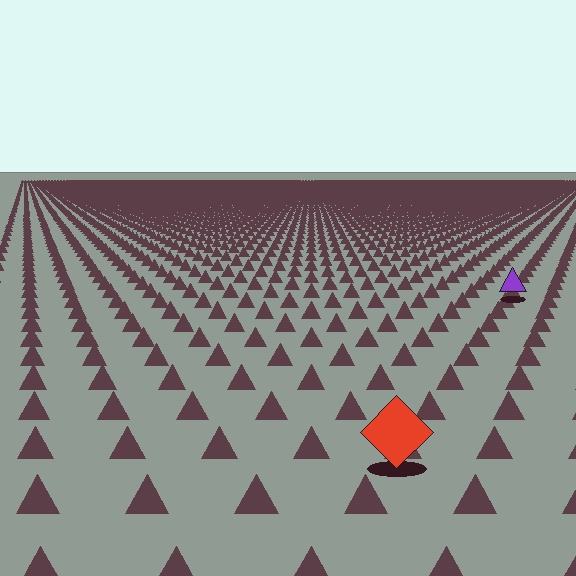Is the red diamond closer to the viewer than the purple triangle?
Yes. The red diamond is closer — you can tell from the texture gradient: the ground texture is coarser near it.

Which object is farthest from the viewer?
The purple triangle is farthest from the viewer. It appears smaller and the ground texture around it is denser.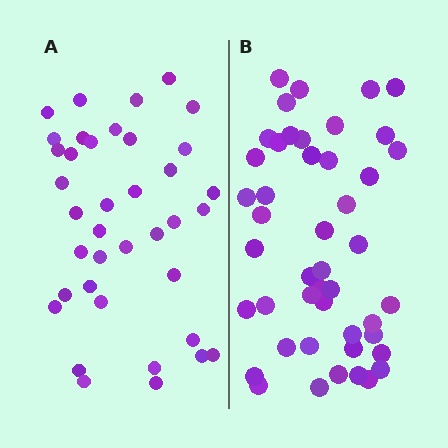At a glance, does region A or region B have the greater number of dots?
Region B (the right region) has more dots.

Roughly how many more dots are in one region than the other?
Region B has roughly 8 or so more dots than region A.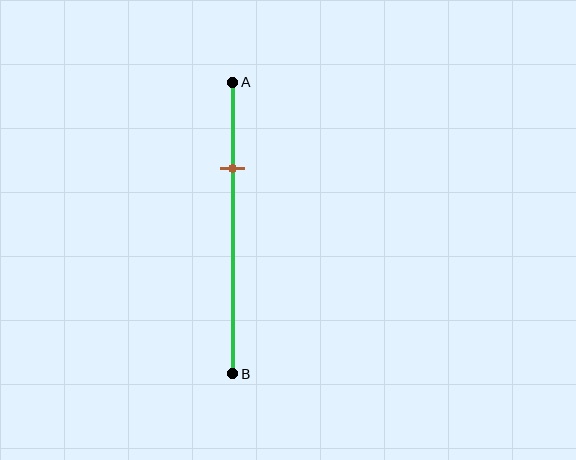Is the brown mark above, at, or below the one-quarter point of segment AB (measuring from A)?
The brown mark is below the one-quarter point of segment AB.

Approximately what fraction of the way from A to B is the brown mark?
The brown mark is approximately 30% of the way from A to B.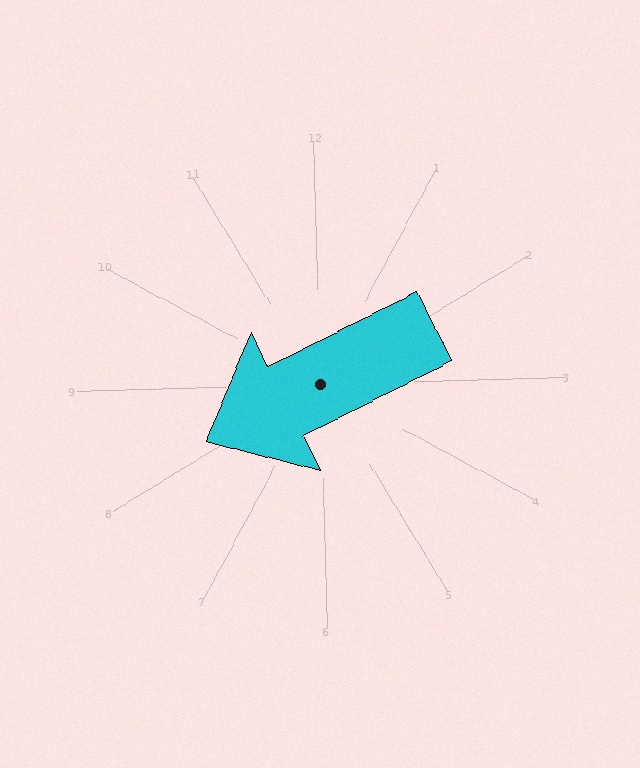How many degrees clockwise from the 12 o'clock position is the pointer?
Approximately 245 degrees.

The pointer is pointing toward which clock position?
Roughly 8 o'clock.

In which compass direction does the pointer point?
Southwest.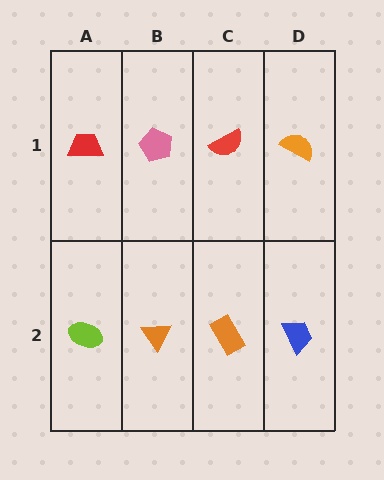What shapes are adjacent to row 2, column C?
A red semicircle (row 1, column C), an orange triangle (row 2, column B), a blue trapezoid (row 2, column D).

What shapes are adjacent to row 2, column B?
A pink pentagon (row 1, column B), a lime ellipse (row 2, column A), an orange rectangle (row 2, column C).